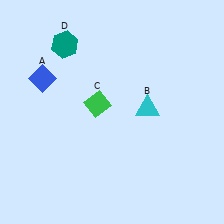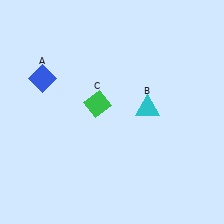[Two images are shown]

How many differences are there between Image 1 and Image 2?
There is 1 difference between the two images.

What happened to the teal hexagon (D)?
The teal hexagon (D) was removed in Image 2. It was in the top-left area of Image 1.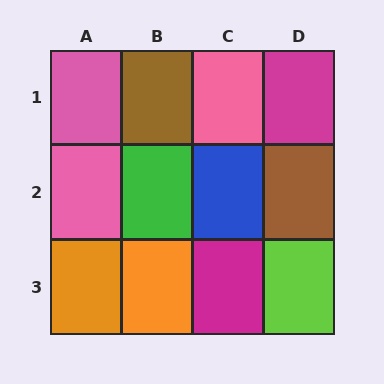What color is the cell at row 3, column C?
Magenta.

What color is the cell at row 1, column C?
Pink.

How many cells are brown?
2 cells are brown.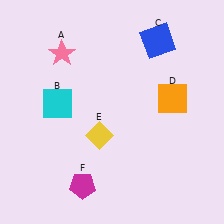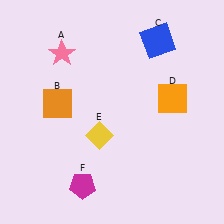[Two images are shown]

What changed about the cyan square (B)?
In Image 1, B is cyan. In Image 2, it changed to orange.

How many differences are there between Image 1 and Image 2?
There is 1 difference between the two images.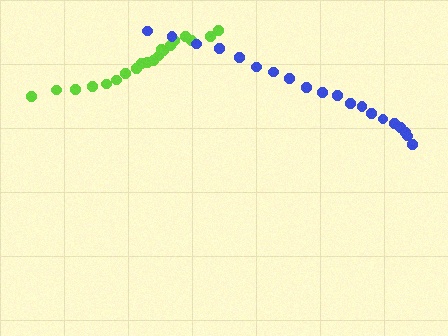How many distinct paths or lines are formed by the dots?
There are 2 distinct paths.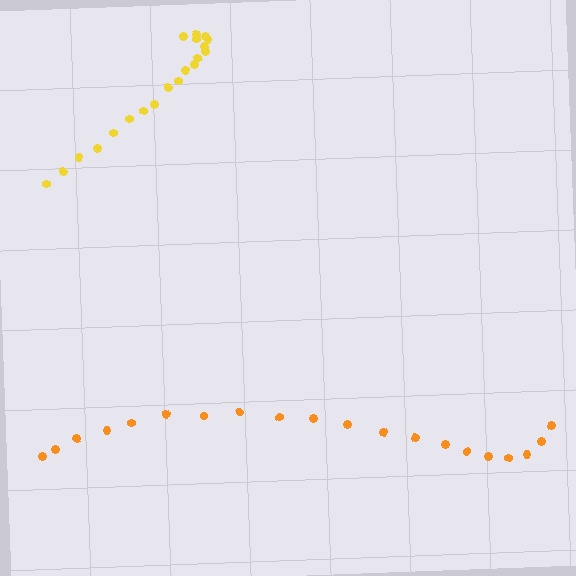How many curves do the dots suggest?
There are 2 distinct paths.